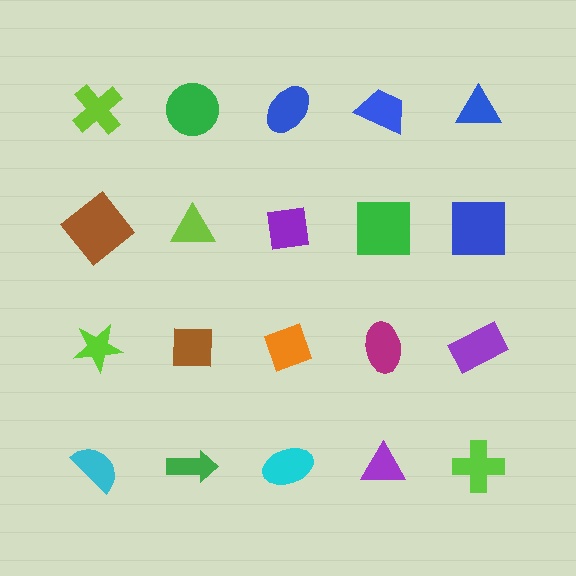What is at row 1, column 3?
A blue ellipse.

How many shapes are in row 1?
5 shapes.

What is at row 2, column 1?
A brown diamond.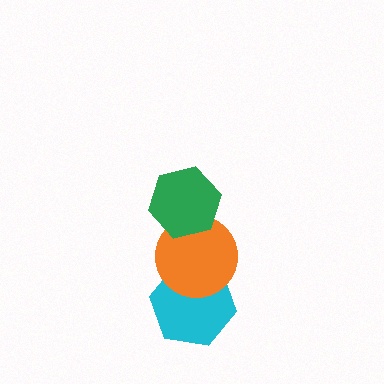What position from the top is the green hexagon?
The green hexagon is 1st from the top.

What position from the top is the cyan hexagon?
The cyan hexagon is 3rd from the top.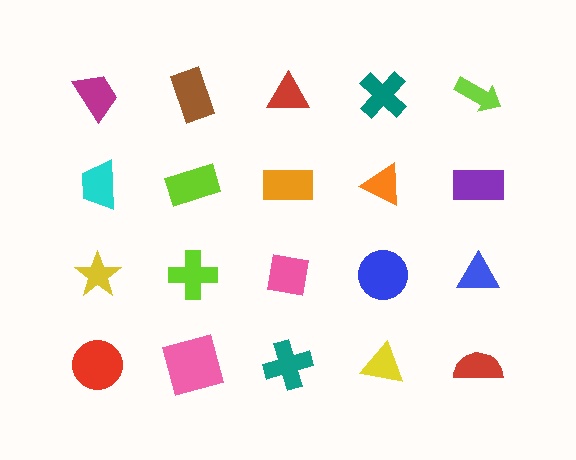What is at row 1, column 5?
A lime arrow.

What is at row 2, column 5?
A purple rectangle.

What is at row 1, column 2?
A brown rectangle.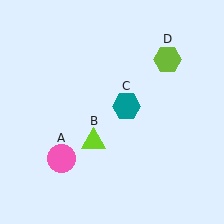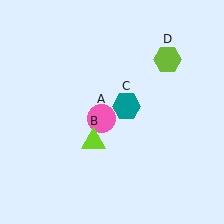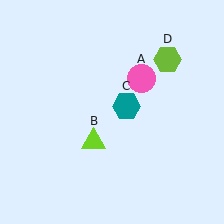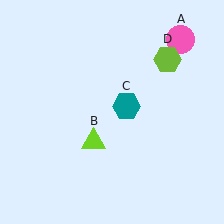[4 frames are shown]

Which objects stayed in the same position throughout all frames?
Lime triangle (object B) and teal hexagon (object C) and lime hexagon (object D) remained stationary.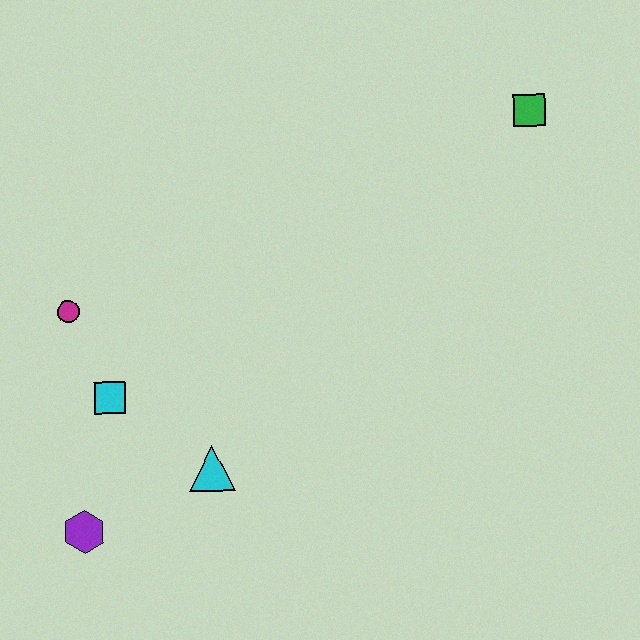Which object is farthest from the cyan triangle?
The green square is farthest from the cyan triangle.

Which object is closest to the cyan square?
The magenta circle is closest to the cyan square.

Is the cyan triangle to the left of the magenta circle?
No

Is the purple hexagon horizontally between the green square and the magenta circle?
Yes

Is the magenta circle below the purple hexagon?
No